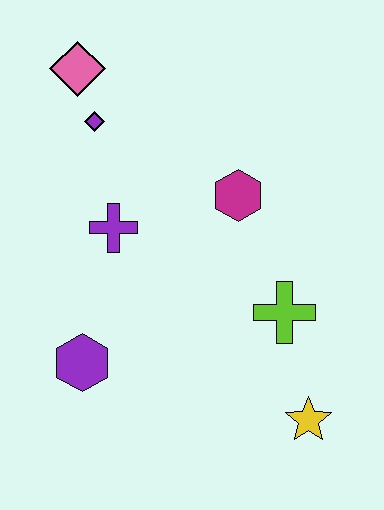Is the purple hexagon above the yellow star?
Yes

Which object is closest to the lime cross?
The yellow star is closest to the lime cross.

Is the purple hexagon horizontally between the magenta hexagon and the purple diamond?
No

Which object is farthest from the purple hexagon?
The pink diamond is farthest from the purple hexagon.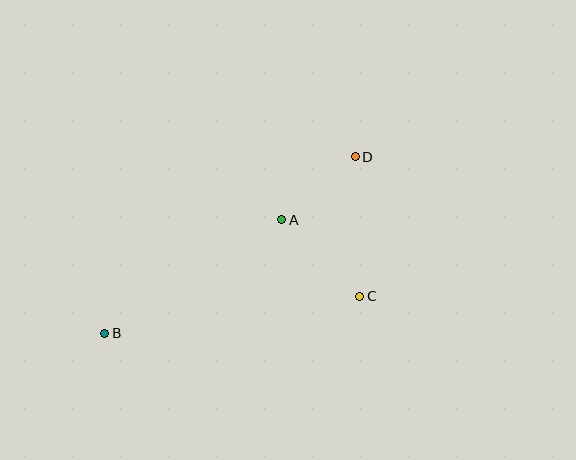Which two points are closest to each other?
Points A and D are closest to each other.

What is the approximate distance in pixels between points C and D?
The distance between C and D is approximately 140 pixels.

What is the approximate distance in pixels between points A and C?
The distance between A and C is approximately 110 pixels.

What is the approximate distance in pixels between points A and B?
The distance between A and B is approximately 210 pixels.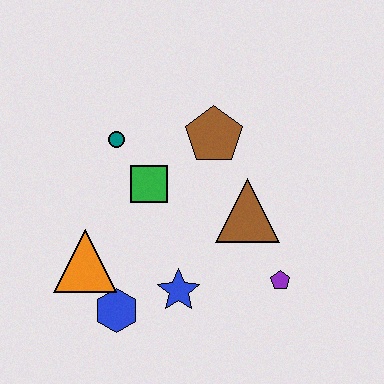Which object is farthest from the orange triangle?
The purple pentagon is farthest from the orange triangle.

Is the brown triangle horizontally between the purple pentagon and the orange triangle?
Yes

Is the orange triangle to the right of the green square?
No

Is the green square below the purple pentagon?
No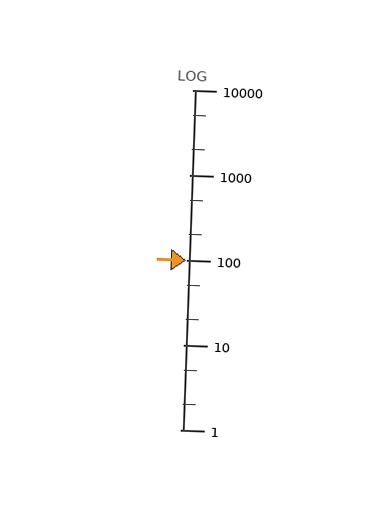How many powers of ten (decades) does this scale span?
The scale spans 4 decades, from 1 to 10000.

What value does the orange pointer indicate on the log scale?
The pointer indicates approximately 98.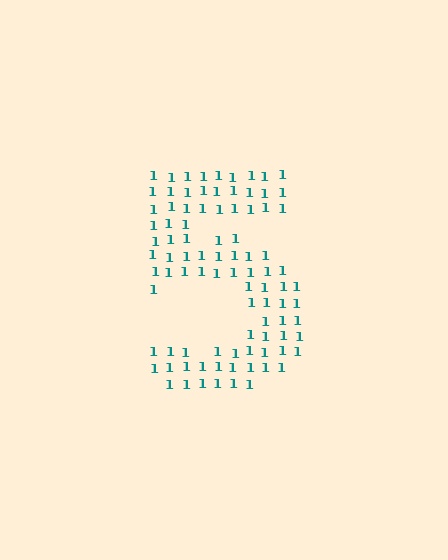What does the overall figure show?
The overall figure shows the digit 5.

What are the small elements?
The small elements are digit 1's.